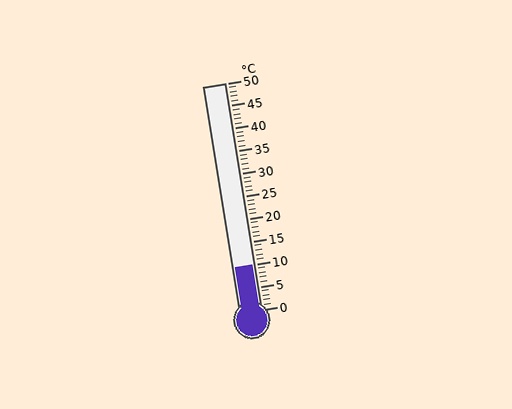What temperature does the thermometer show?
The thermometer shows approximately 10°C.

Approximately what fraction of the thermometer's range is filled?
The thermometer is filled to approximately 20% of its range.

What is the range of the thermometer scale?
The thermometer scale ranges from 0°C to 50°C.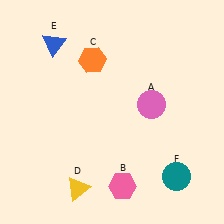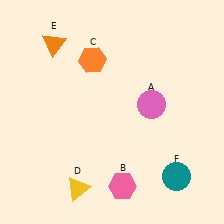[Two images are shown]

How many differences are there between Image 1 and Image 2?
There is 1 difference between the two images.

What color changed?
The triangle (E) changed from blue in Image 1 to orange in Image 2.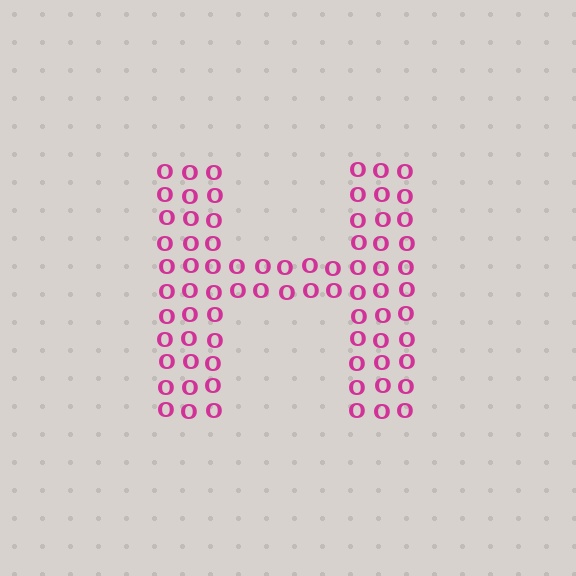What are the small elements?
The small elements are letter O's.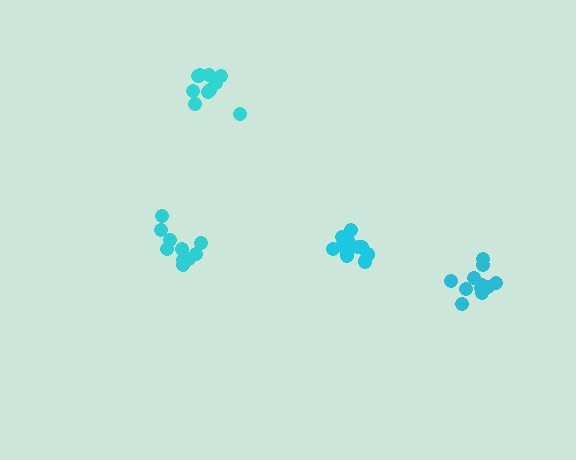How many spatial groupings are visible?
There are 4 spatial groupings.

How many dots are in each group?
Group 1: 12 dots, Group 2: 10 dots, Group 3: 11 dots, Group 4: 11 dots (44 total).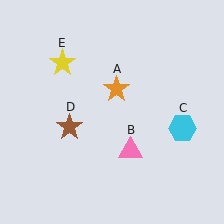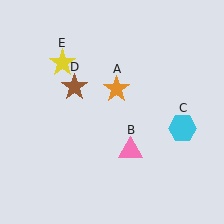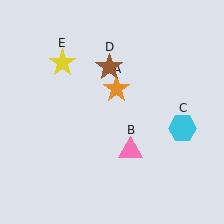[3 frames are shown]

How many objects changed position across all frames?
1 object changed position: brown star (object D).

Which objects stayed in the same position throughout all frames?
Orange star (object A) and pink triangle (object B) and cyan hexagon (object C) and yellow star (object E) remained stationary.